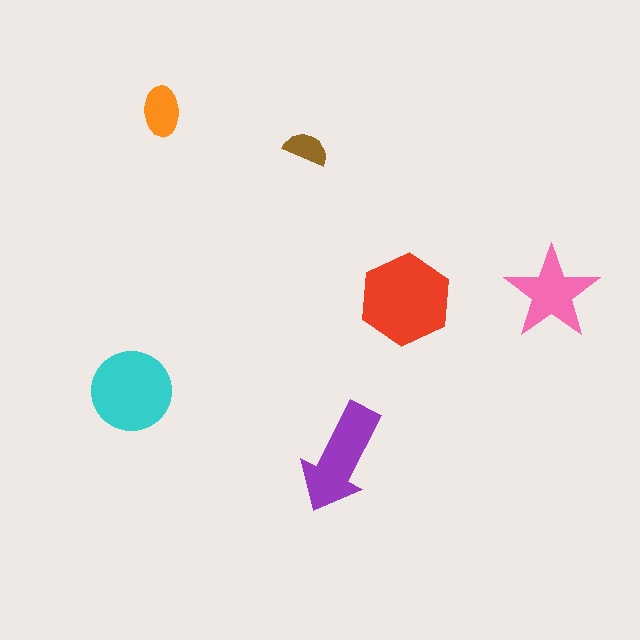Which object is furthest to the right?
The pink star is rightmost.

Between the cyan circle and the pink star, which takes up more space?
The cyan circle.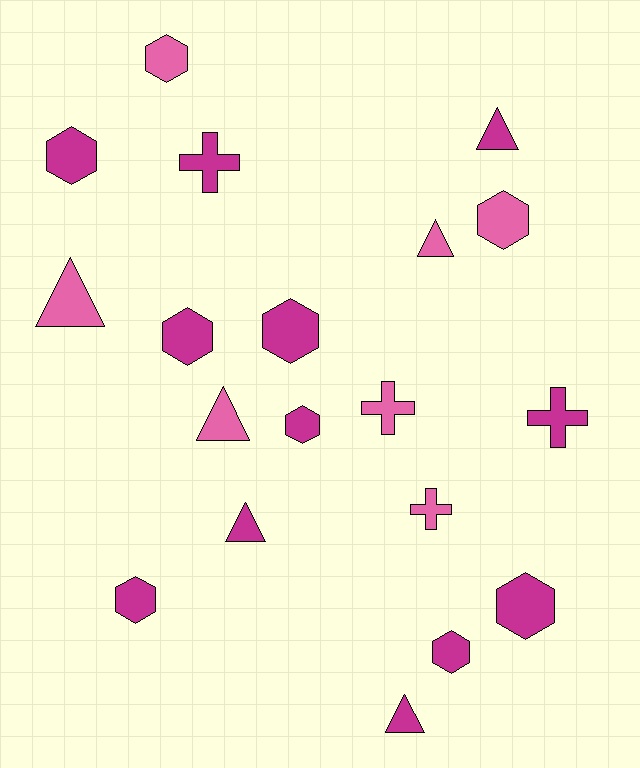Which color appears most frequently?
Magenta, with 12 objects.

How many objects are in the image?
There are 19 objects.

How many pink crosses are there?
There are 2 pink crosses.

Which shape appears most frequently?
Hexagon, with 9 objects.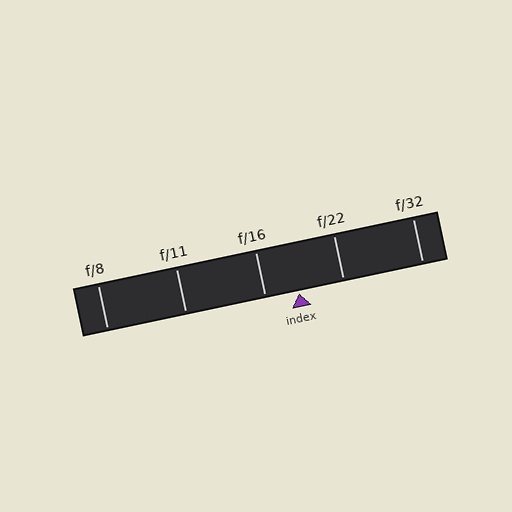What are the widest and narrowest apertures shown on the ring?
The widest aperture shown is f/8 and the narrowest is f/32.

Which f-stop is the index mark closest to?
The index mark is closest to f/16.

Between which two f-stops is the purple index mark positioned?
The index mark is between f/16 and f/22.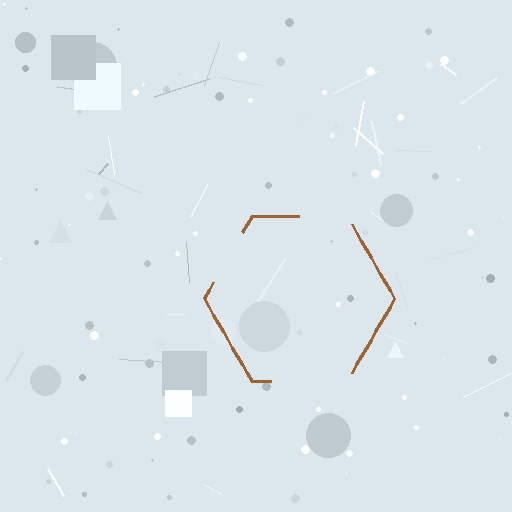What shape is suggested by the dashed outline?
The dashed outline suggests a hexagon.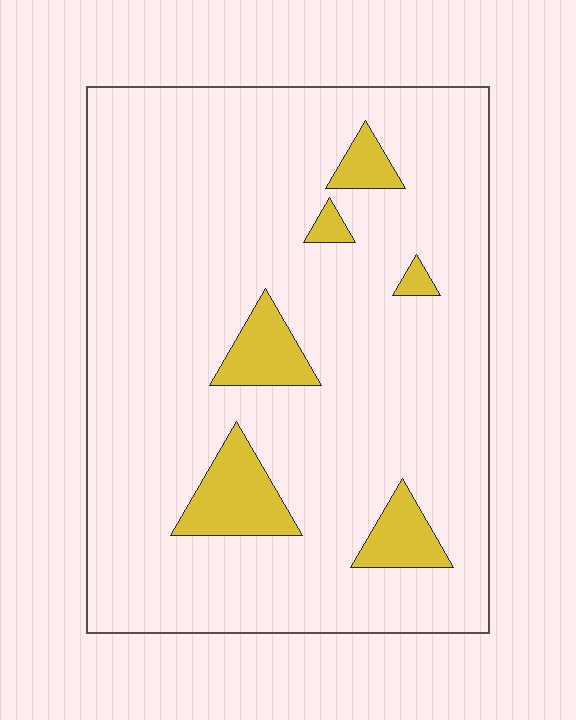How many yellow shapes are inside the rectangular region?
6.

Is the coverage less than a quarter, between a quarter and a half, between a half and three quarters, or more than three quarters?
Less than a quarter.